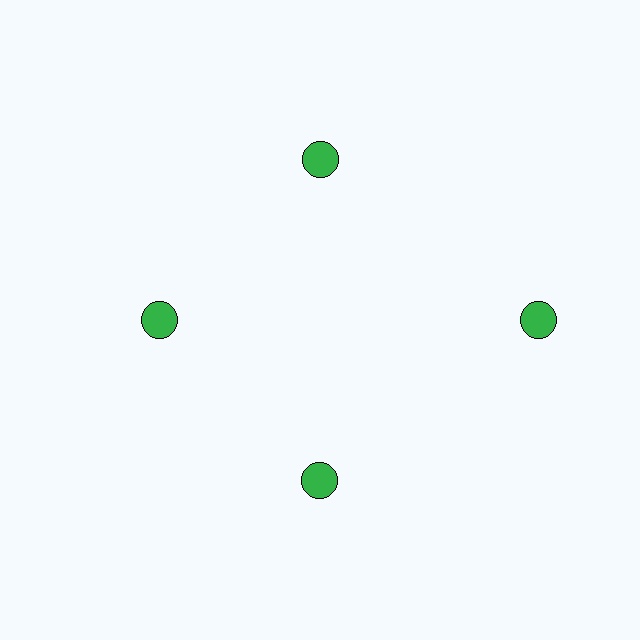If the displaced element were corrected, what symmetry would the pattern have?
It would have 4-fold rotational symmetry — the pattern would map onto itself every 90 degrees.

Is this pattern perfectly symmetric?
No. The 4 green circles are arranged in a ring, but one element near the 3 o'clock position is pushed outward from the center, breaking the 4-fold rotational symmetry.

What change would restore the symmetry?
The symmetry would be restored by moving it inward, back onto the ring so that all 4 circles sit at equal angles and equal distance from the center.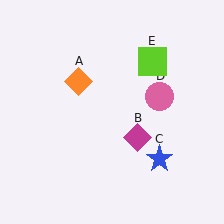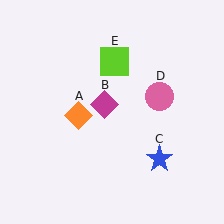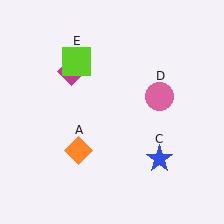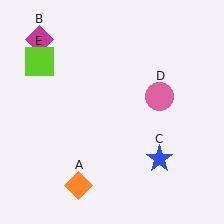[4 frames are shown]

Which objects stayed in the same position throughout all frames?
Blue star (object C) and pink circle (object D) remained stationary.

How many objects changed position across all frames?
3 objects changed position: orange diamond (object A), magenta diamond (object B), lime square (object E).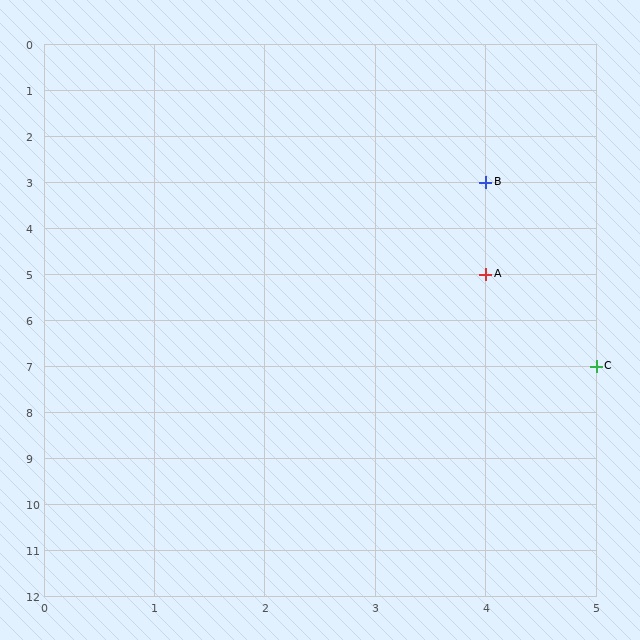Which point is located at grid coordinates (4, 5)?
Point A is at (4, 5).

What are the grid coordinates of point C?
Point C is at grid coordinates (5, 7).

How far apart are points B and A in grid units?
Points B and A are 2 rows apart.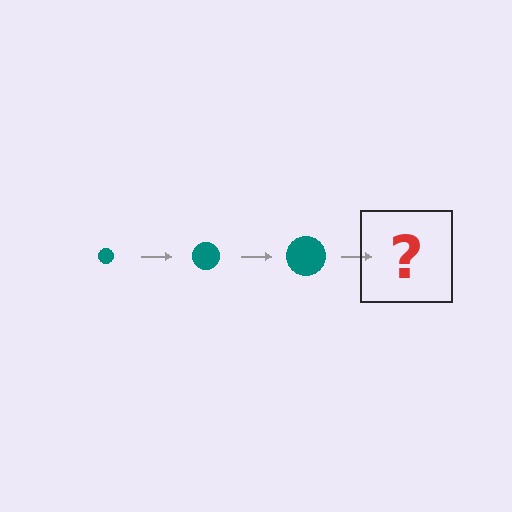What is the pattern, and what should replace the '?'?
The pattern is that the circle gets progressively larger each step. The '?' should be a teal circle, larger than the previous one.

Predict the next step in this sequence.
The next step is a teal circle, larger than the previous one.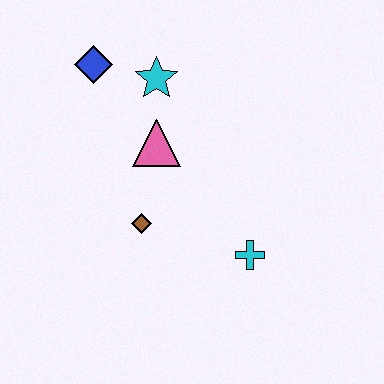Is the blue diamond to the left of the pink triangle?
Yes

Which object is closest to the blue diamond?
The cyan star is closest to the blue diamond.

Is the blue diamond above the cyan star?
Yes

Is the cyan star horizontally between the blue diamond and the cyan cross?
Yes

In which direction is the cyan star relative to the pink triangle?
The cyan star is above the pink triangle.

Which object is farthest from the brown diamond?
The blue diamond is farthest from the brown diamond.